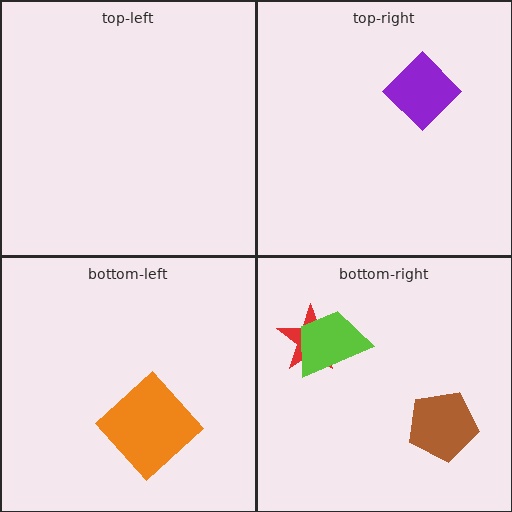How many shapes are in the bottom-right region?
3.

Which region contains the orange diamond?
The bottom-left region.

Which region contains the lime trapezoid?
The bottom-right region.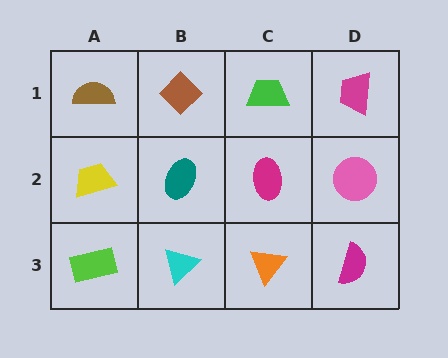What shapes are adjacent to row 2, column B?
A brown diamond (row 1, column B), a cyan triangle (row 3, column B), a yellow trapezoid (row 2, column A), a magenta ellipse (row 2, column C).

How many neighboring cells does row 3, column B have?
3.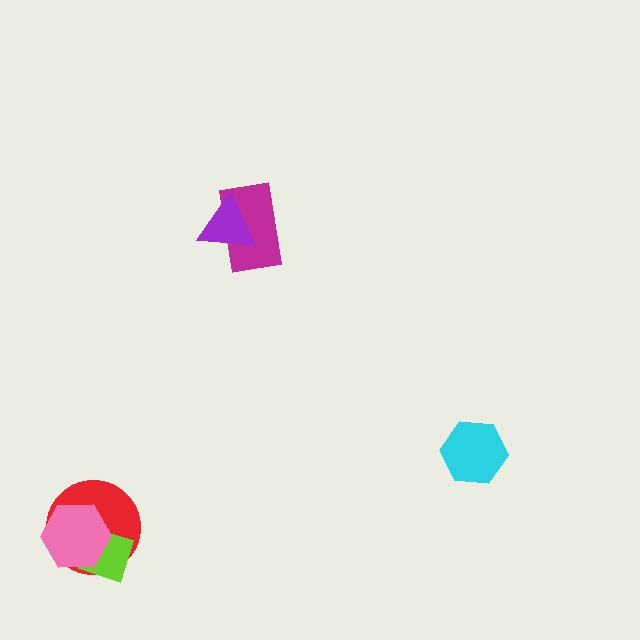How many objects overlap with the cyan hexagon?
0 objects overlap with the cyan hexagon.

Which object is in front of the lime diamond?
The pink hexagon is in front of the lime diamond.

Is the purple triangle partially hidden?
No, no other shape covers it.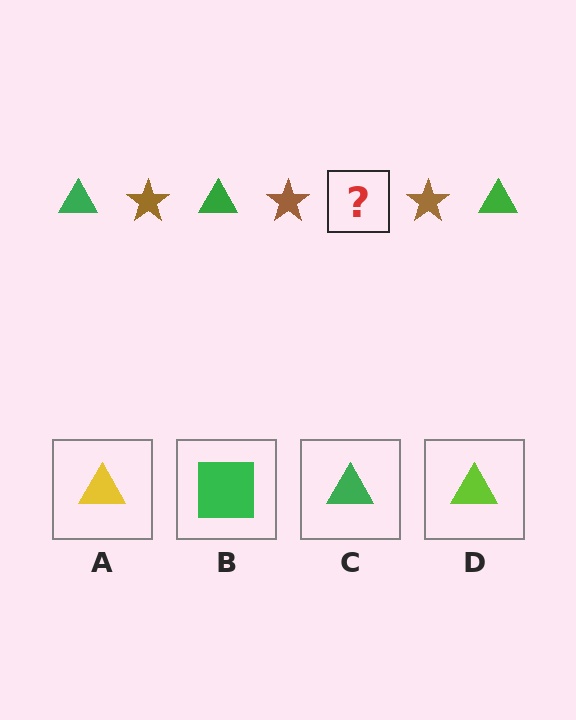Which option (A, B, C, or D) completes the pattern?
C.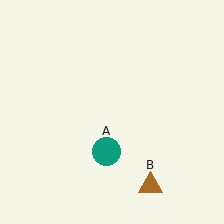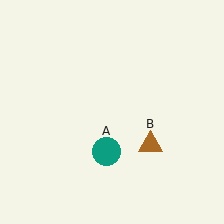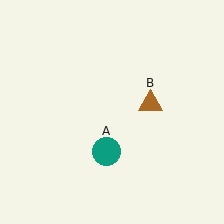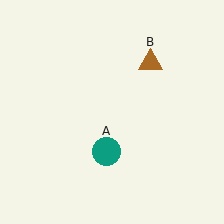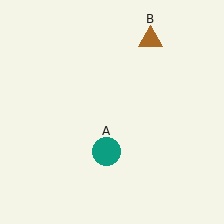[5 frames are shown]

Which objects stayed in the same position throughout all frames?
Teal circle (object A) remained stationary.